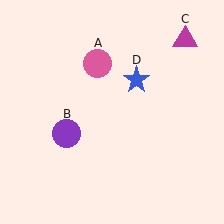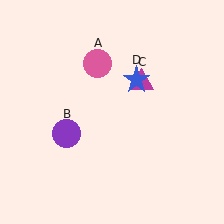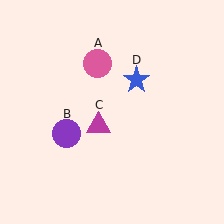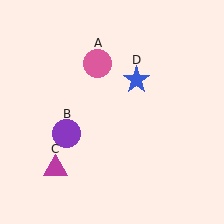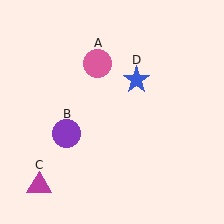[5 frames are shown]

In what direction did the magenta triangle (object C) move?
The magenta triangle (object C) moved down and to the left.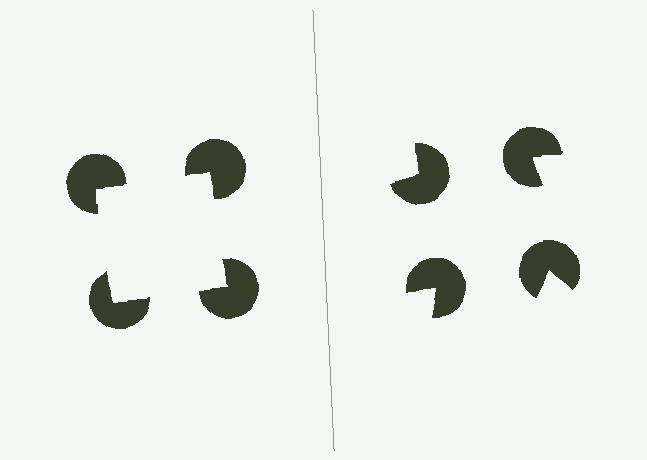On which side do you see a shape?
An illusory square appears on the left side. On the right side the wedge cuts are rotated, so no coherent shape forms.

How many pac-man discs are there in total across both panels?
8 — 4 on each side.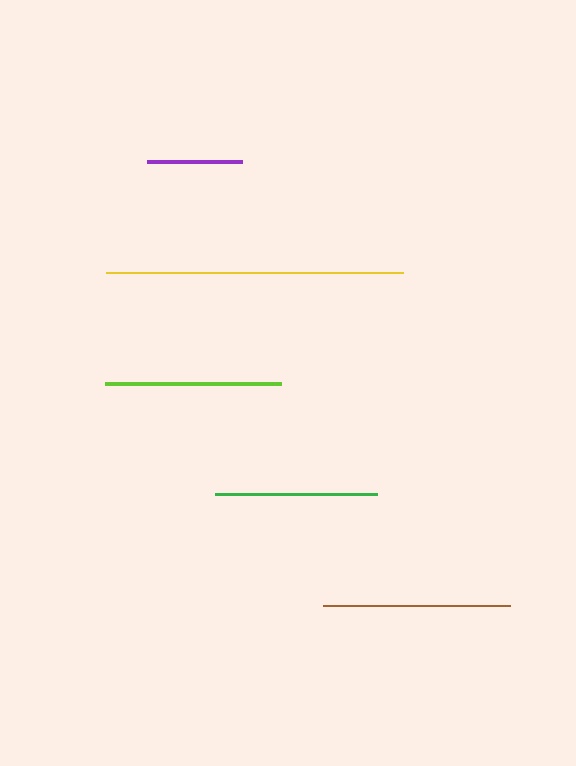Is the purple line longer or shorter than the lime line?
The lime line is longer than the purple line.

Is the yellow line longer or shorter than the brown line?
The yellow line is longer than the brown line.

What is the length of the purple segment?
The purple segment is approximately 95 pixels long.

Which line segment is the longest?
The yellow line is the longest at approximately 297 pixels.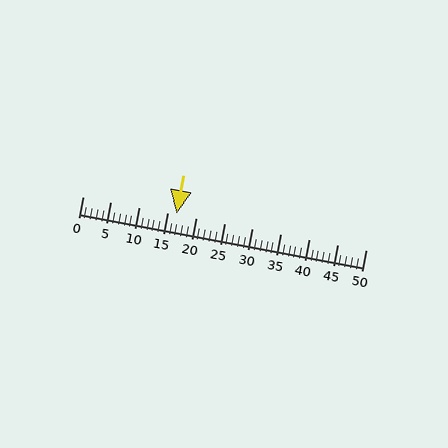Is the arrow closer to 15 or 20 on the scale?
The arrow is closer to 15.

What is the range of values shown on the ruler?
The ruler shows values from 0 to 50.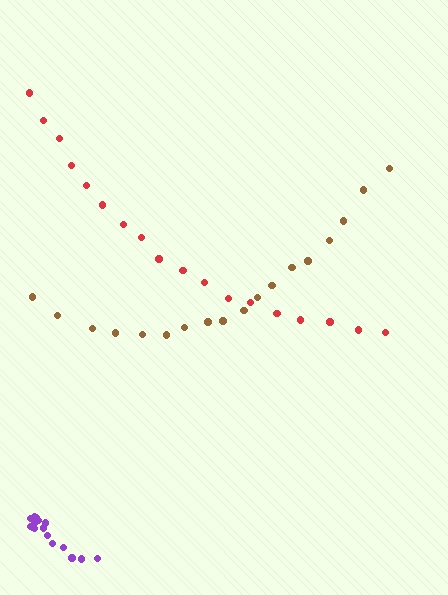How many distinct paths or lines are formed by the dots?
There are 3 distinct paths.